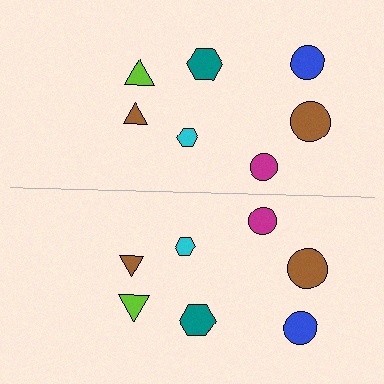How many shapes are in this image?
There are 14 shapes in this image.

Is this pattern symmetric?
Yes, this pattern has bilateral (reflection) symmetry.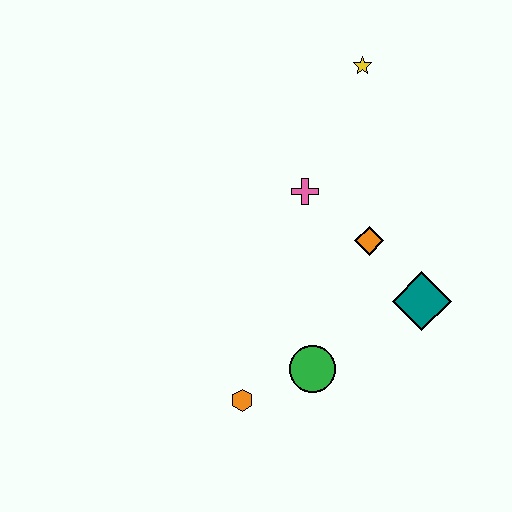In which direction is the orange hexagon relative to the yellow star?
The orange hexagon is below the yellow star.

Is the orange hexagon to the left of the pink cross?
Yes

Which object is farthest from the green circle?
The yellow star is farthest from the green circle.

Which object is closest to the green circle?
The orange hexagon is closest to the green circle.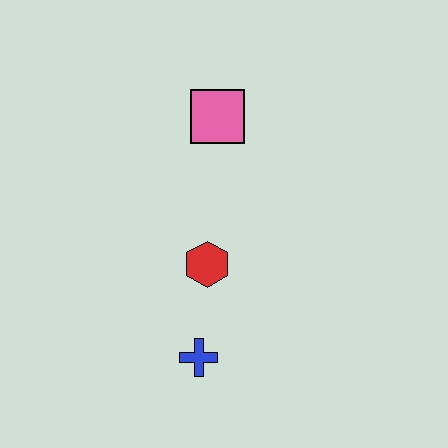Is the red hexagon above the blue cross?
Yes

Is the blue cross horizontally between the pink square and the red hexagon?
No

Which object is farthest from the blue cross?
The pink square is farthest from the blue cross.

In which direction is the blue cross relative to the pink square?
The blue cross is below the pink square.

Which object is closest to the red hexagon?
The blue cross is closest to the red hexagon.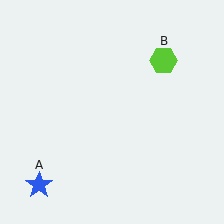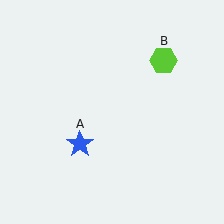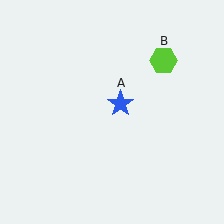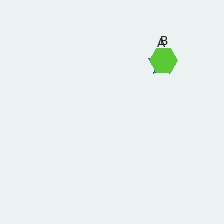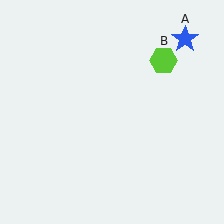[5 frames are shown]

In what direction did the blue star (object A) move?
The blue star (object A) moved up and to the right.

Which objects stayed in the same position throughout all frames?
Lime hexagon (object B) remained stationary.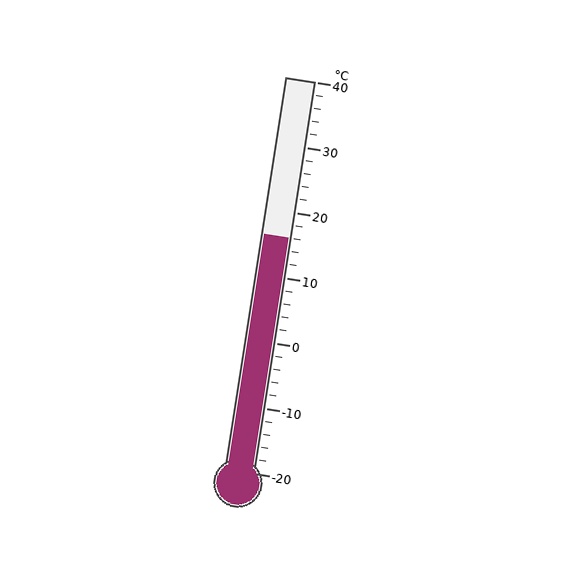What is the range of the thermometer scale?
The thermometer scale ranges from -20°C to 40°C.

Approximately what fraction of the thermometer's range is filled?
The thermometer is filled to approximately 60% of its range.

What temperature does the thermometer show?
The thermometer shows approximately 16°C.